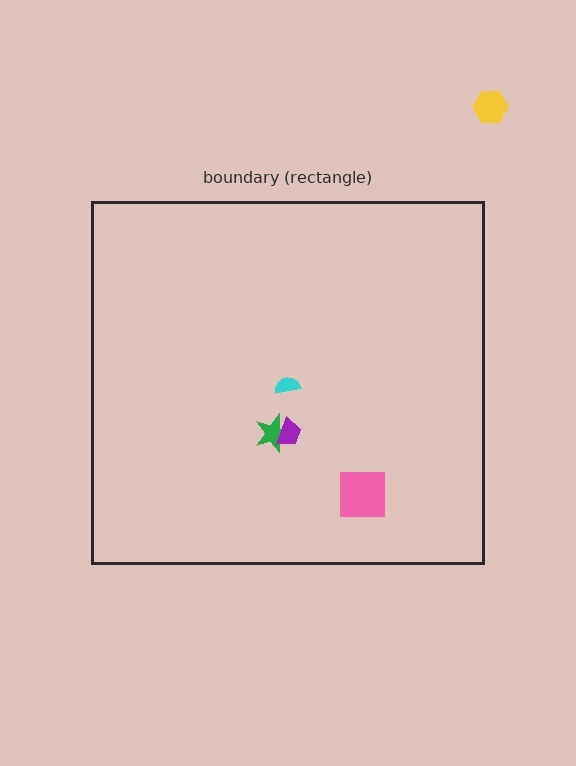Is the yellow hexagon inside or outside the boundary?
Outside.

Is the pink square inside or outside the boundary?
Inside.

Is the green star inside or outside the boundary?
Inside.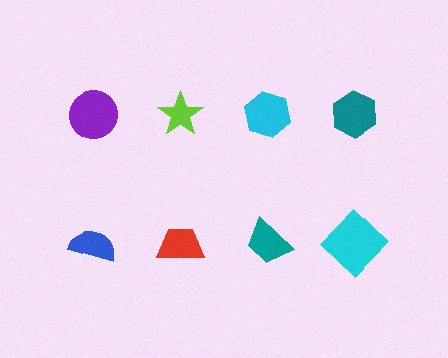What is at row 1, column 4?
A teal hexagon.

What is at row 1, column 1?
A purple circle.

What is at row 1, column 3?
A cyan hexagon.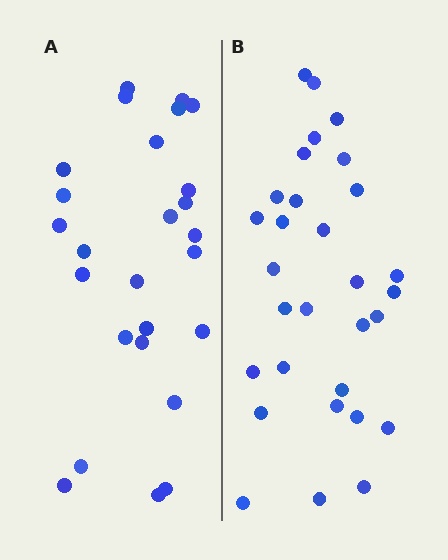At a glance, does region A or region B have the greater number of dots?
Region B (the right region) has more dots.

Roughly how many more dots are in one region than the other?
Region B has about 4 more dots than region A.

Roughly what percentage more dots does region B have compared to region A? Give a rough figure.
About 15% more.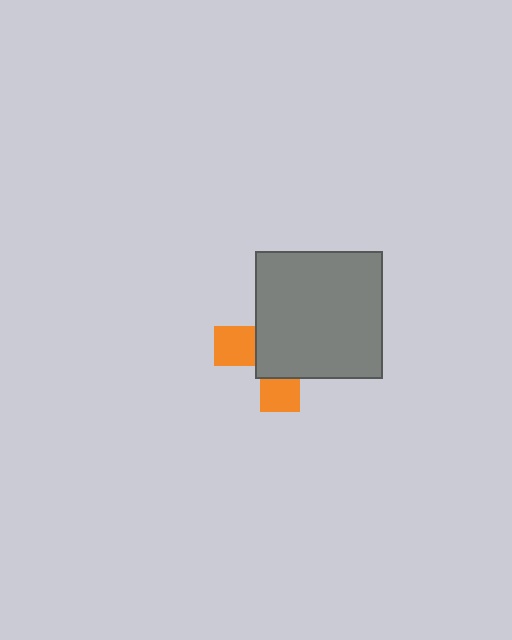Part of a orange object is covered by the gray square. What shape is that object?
It is a cross.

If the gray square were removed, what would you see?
You would see the complete orange cross.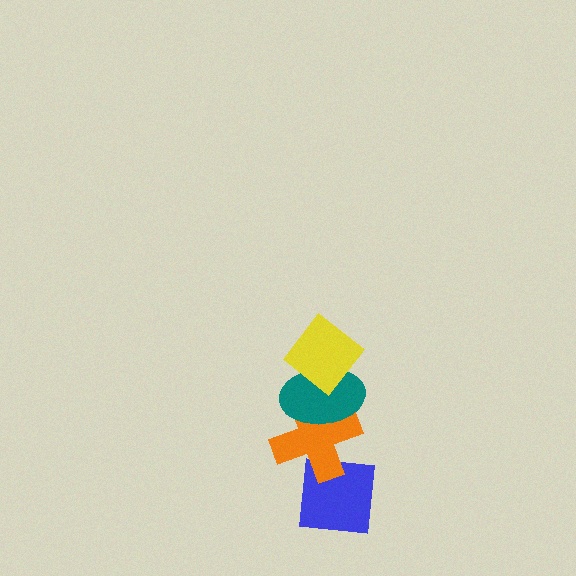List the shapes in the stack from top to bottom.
From top to bottom: the yellow diamond, the teal ellipse, the orange cross, the blue square.